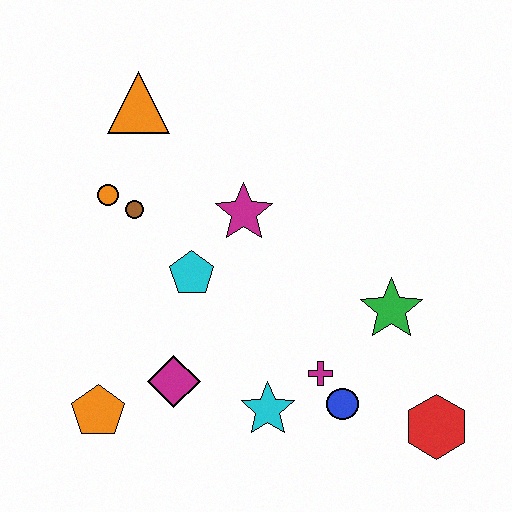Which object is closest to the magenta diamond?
The orange pentagon is closest to the magenta diamond.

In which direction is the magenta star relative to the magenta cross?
The magenta star is above the magenta cross.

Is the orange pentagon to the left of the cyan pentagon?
Yes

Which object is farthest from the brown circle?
The red hexagon is farthest from the brown circle.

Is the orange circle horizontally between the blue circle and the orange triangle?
No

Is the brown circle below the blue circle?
No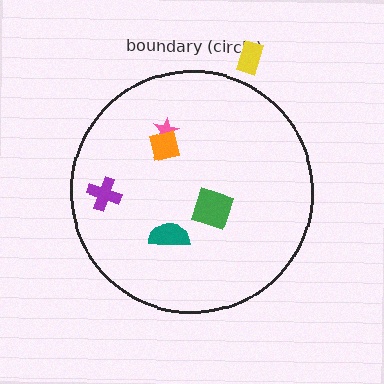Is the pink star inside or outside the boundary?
Inside.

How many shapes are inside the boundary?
5 inside, 1 outside.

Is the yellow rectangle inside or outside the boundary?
Outside.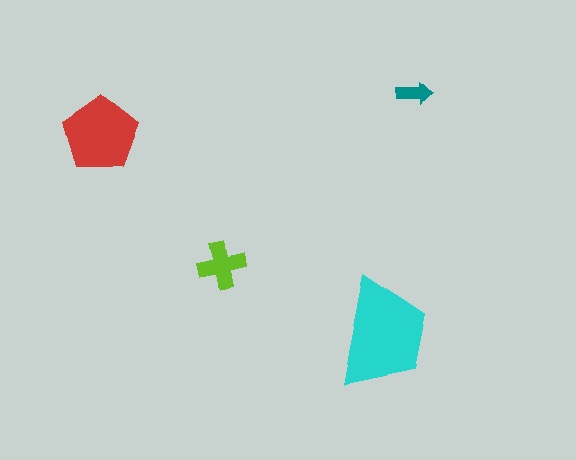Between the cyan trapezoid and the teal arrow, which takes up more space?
The cyan trapezoid.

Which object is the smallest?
The teal arrow.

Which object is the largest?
The cyan trapezoid.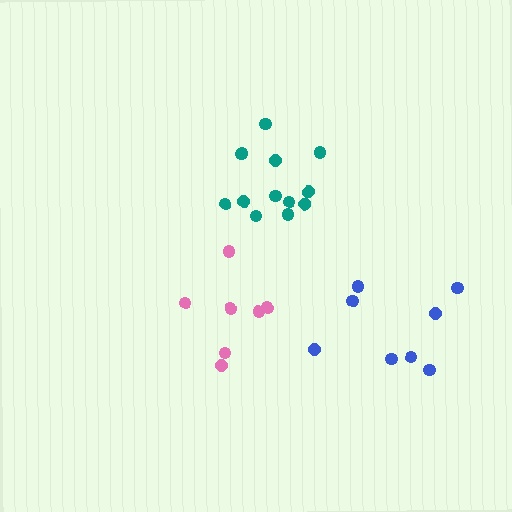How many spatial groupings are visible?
There are 3 spatial groupings.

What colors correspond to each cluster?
The clusters are colored: pink, blue, teal.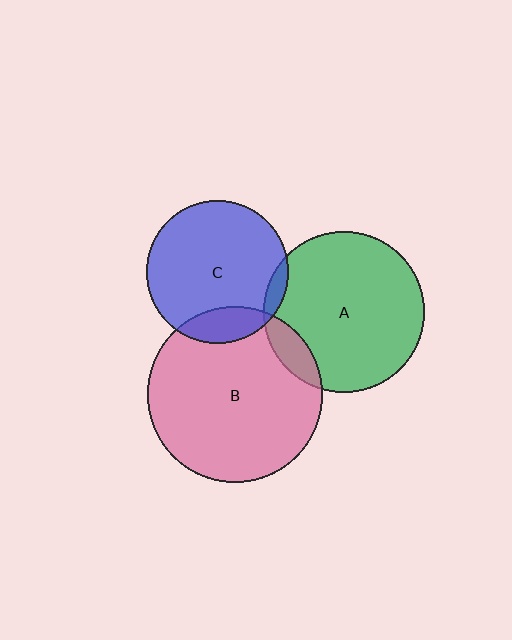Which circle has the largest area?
Circle B (pink).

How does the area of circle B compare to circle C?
Approximately 1.5 times.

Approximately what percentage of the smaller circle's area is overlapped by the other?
Approximately 5%.